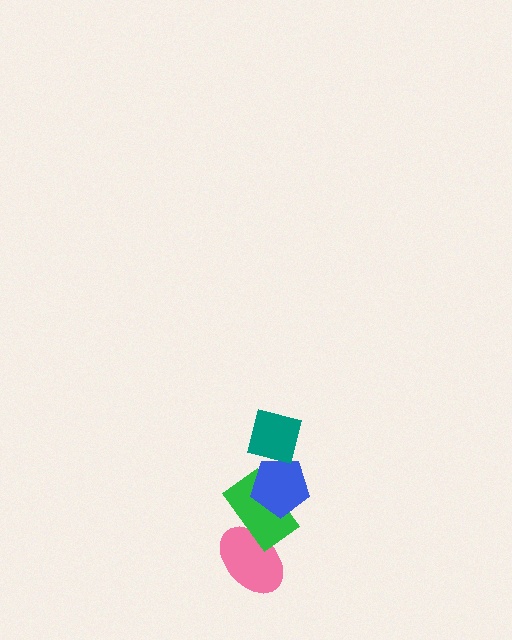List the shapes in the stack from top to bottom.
From top to bottom: the teal square, the blue pentagon, the green rectangle, the pink ellipse.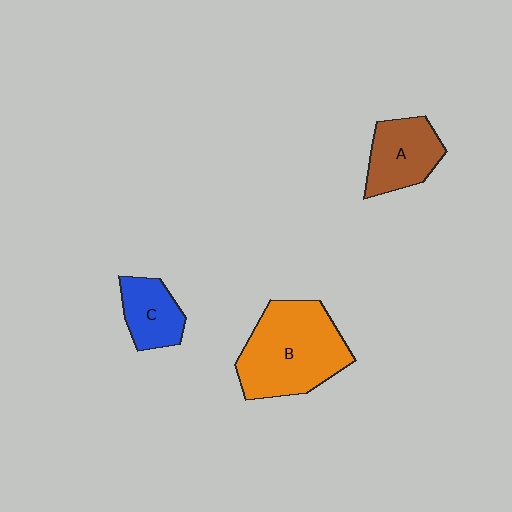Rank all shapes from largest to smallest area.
From largest to smallest: B (orange), A (brown), C (blue).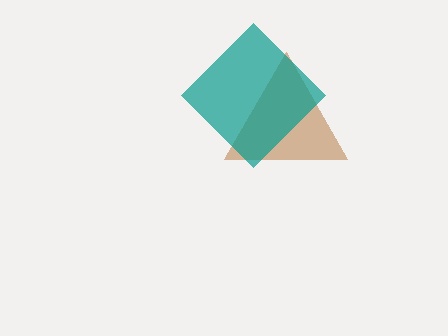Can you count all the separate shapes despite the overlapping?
Yes, there are 2 separate shapes.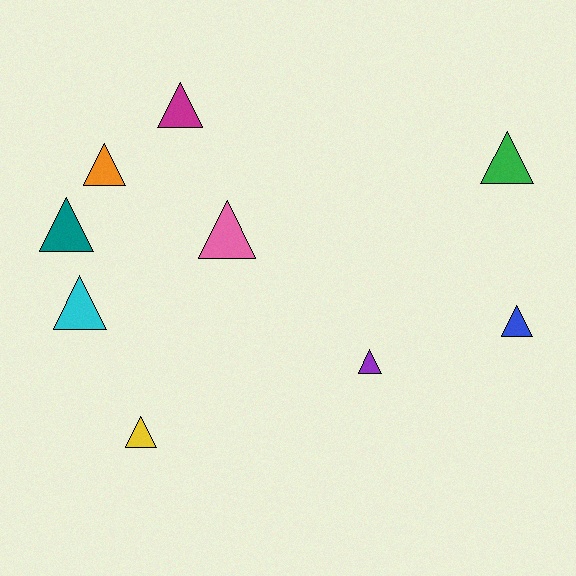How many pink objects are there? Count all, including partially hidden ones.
There is 1 pink object.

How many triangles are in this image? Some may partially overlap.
There are 9 triangles.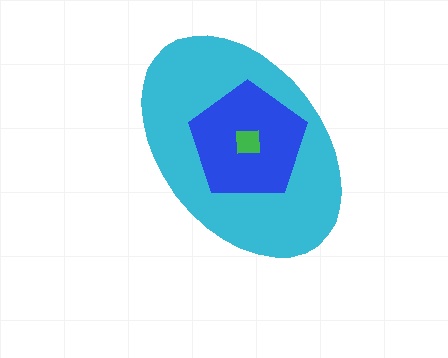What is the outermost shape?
The cyan ellipse.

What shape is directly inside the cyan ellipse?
The blue pentagon.